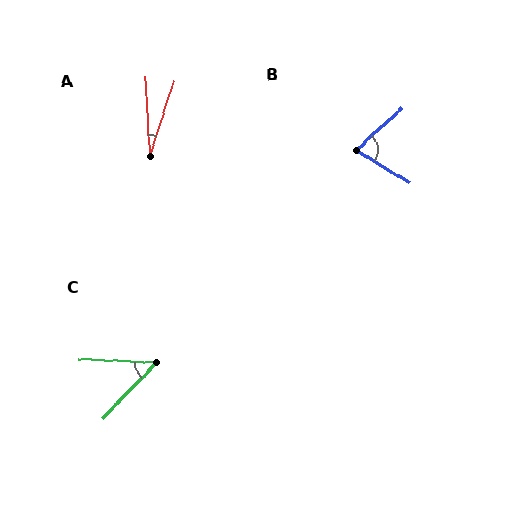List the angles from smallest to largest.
A (21°), C (48°), B (73°).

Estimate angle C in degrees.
Approximately 48 degrees.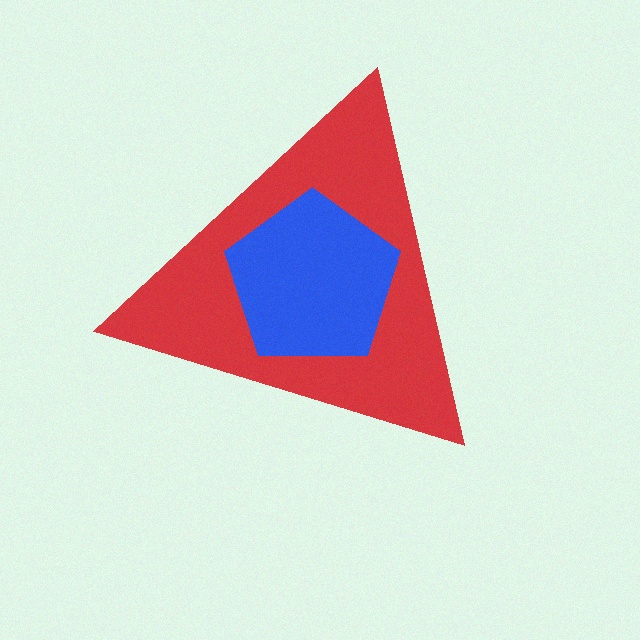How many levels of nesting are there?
2.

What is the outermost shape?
The red triangle.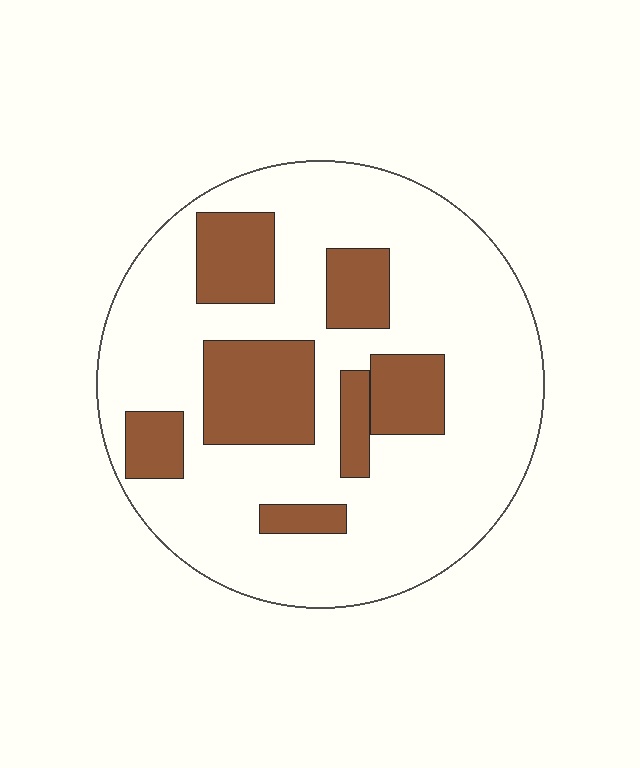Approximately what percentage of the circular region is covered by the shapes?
Approximately 25%.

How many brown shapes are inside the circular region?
7.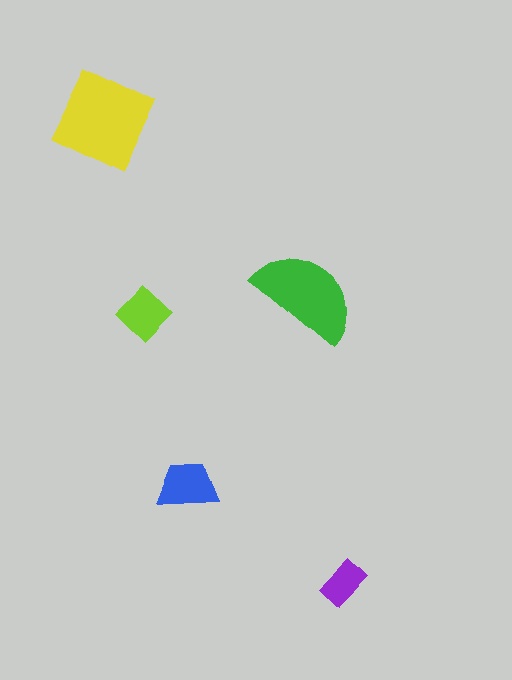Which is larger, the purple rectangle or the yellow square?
The yellow square.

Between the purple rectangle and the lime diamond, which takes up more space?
The lime diamond.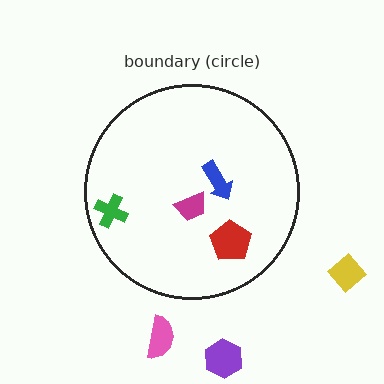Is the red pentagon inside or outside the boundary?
Inside.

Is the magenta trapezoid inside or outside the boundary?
Inside.